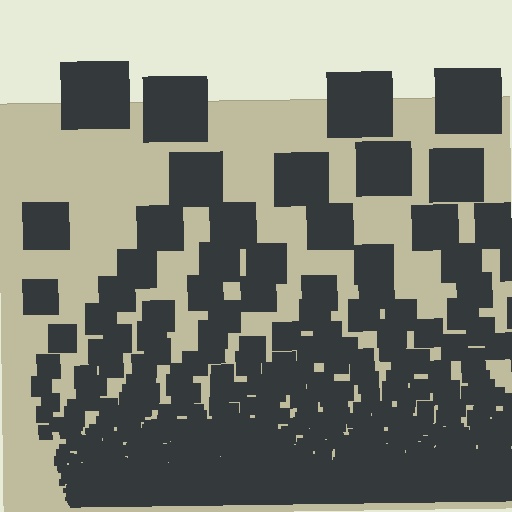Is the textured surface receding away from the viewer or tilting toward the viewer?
The surface appears to tilt toward the viewer. Texture elements get larger and sparser toward the top.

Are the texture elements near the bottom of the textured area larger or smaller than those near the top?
Smaller. The gradient is inverted — elements near the bottom are smaller and denser.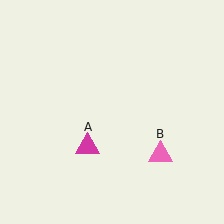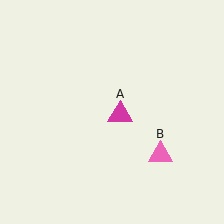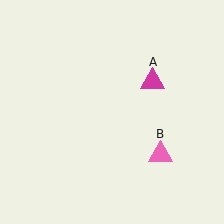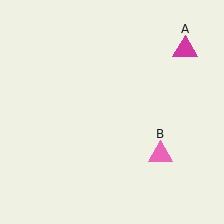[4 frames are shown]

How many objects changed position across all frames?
1 object changed position: magenta triangle (object A).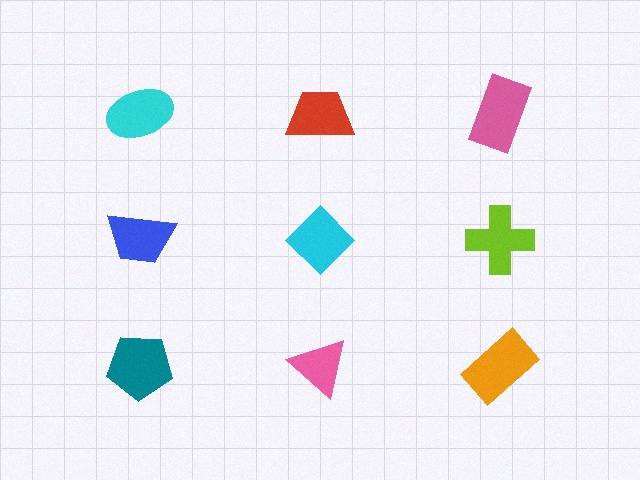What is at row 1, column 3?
A pink rectangle.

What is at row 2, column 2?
A cyan diamond.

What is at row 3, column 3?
An orange rectangle.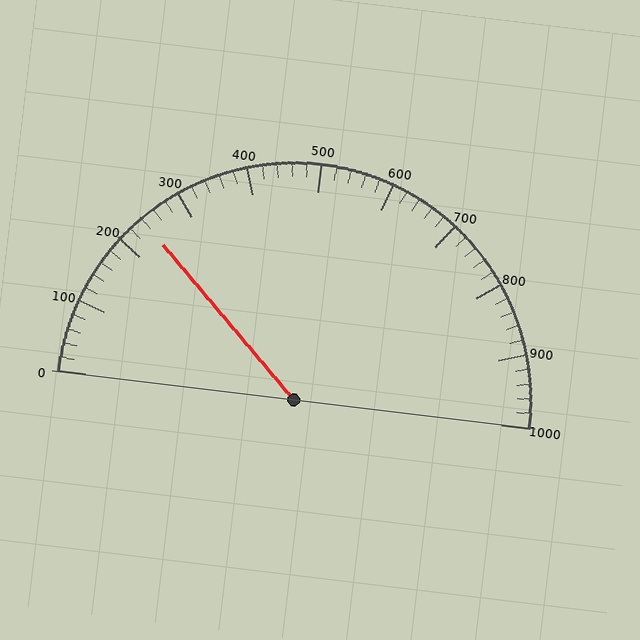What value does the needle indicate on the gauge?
The needle indicates approximately 240.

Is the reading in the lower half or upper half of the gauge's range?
The reading is in the lower half of the range (0 to 1000).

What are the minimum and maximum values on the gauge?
The gauge ranges from 0 to 1000.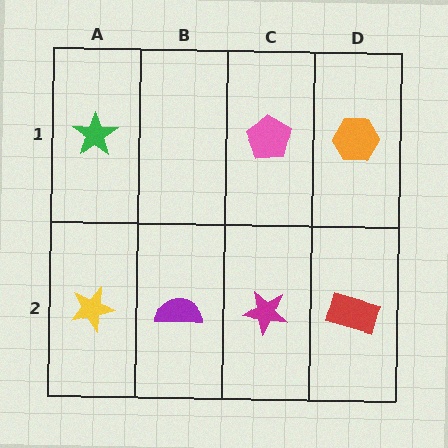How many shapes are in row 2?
4 shapes.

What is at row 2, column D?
A red rectangle.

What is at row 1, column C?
A pink pentagon.